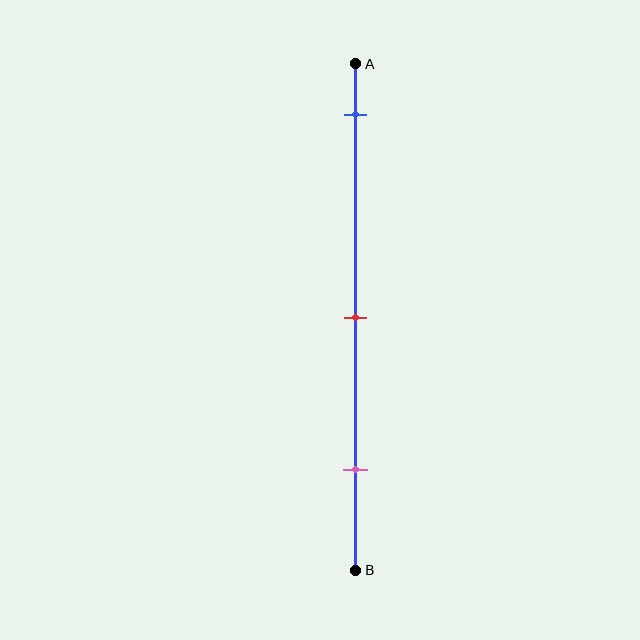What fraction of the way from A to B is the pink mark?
The pink mark is approximately 80% (0.8) of the way from A to B.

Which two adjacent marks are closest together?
The red and pink marks are the closest adjacent pair.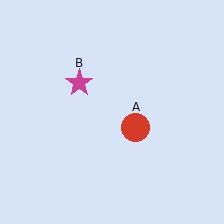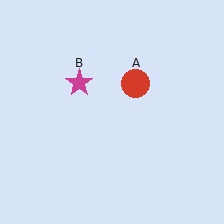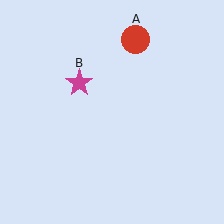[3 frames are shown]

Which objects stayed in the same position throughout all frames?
Magenta star (object B) remained stationary.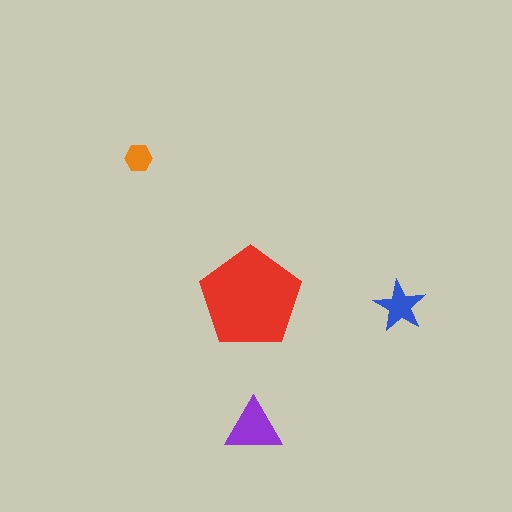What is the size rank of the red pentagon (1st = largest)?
1st.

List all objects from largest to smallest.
The red pentagon, the purple triangle, the blue star, the orange hexagon.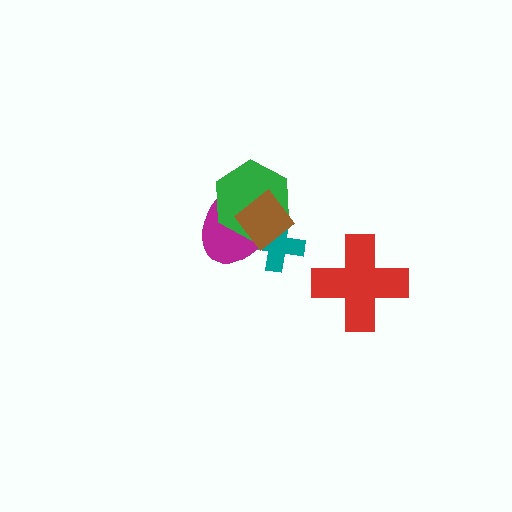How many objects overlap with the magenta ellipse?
3 objects overlap with the magenta ellipse.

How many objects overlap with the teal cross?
3 objects overlap with the teal cross.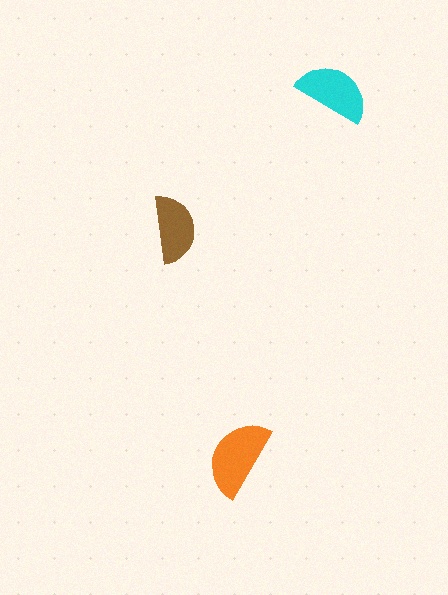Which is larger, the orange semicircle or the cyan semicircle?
The orange one.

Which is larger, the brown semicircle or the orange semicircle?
The orange one.